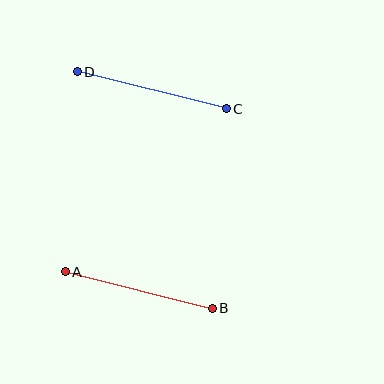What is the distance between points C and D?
The distance is approximately 154 pixels.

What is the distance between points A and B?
The distance is approximately 151 pixels.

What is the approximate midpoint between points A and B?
The midpoint is at approximately (139, 290) pixels.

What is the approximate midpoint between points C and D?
The midpoint is at approximately (152, 90) pixels.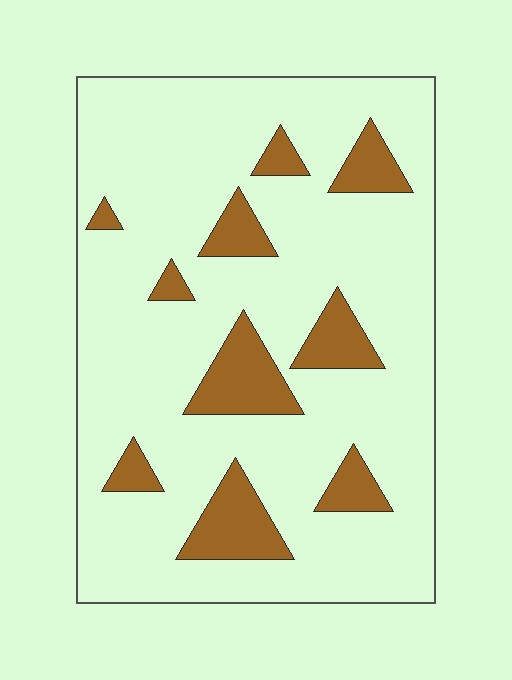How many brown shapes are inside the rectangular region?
10.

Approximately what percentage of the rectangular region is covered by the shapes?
Approximately 15%.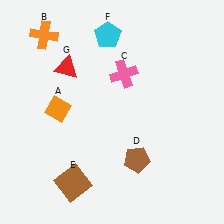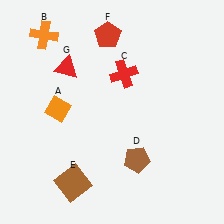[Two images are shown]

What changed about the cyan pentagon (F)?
In Image 1, F is cyan. In Image 2, it changed to red.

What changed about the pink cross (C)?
In Image 1, C is pink. In Image 2, it changed to red.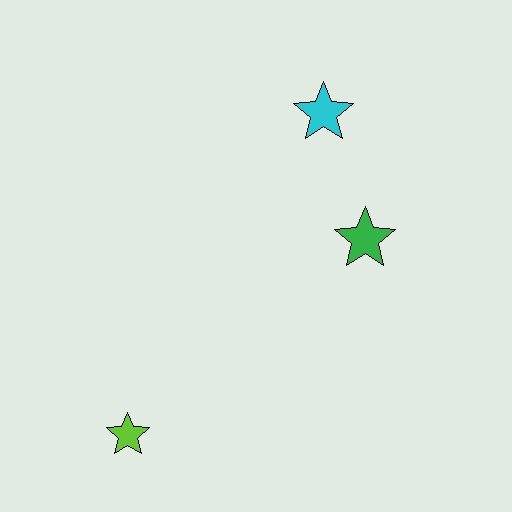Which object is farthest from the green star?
The lime star is farthest from the green star.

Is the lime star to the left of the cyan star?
Yes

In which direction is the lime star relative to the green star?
The lime star is to the left of the green star.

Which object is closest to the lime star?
The green star is closest to the lime star.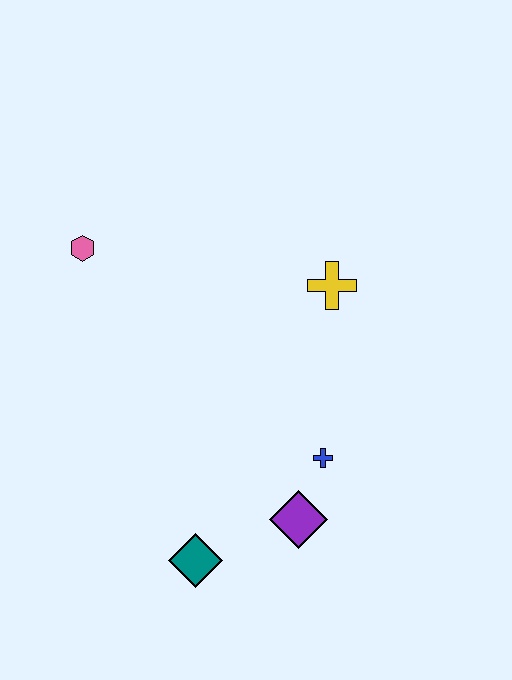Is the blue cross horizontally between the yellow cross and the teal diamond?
Yes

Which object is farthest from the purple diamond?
The pink hexagon is farthest from the purple diamond.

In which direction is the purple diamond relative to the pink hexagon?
The purple diamond is below the pink hexagon.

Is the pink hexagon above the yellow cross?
Yes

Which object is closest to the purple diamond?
The blue cross is closest to the purple diamond.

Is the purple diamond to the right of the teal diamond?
Yes